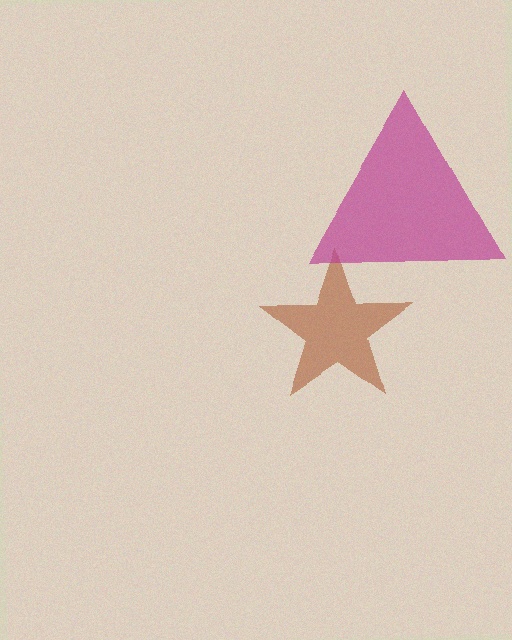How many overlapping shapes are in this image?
There are 2 overlapping shapes in the image.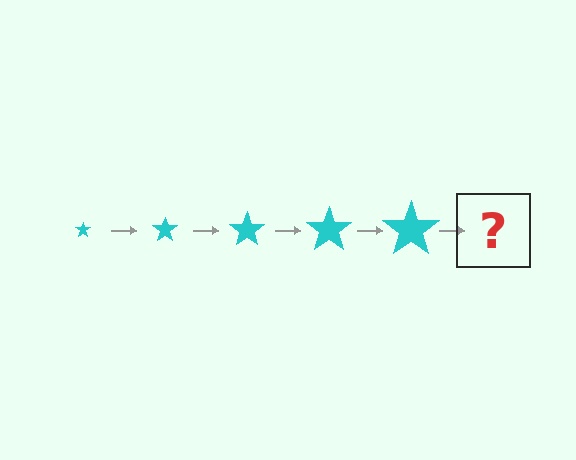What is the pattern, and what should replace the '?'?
The pattern is that the star gets progressively larger each step. The '?' should be a cyan star, larger than the previous one.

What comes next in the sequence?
The next element should be a cyan star, larger than the previous one.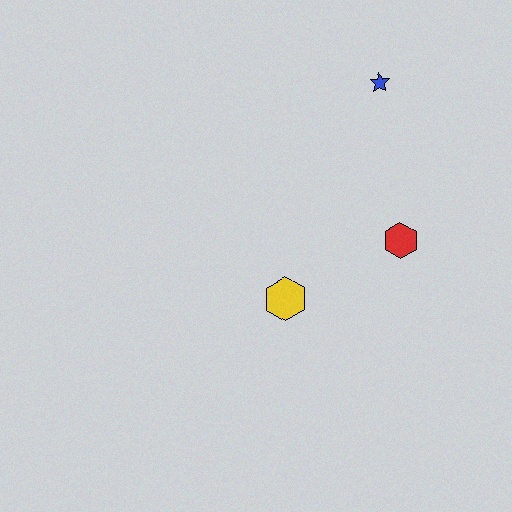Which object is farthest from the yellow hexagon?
The blue star is farthest from the yellow hexagon.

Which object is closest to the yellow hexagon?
The red hexagon is closest to the yellow hexagon.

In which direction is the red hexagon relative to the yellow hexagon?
The red hexagon is to the right of the yellow hexagon.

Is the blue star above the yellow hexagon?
Yes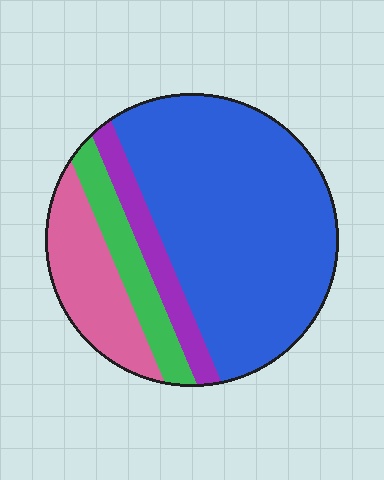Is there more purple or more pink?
Pink.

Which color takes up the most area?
Blue, at roughly 60%.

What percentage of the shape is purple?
Purple takes up about one tenth (1/10) of the shape.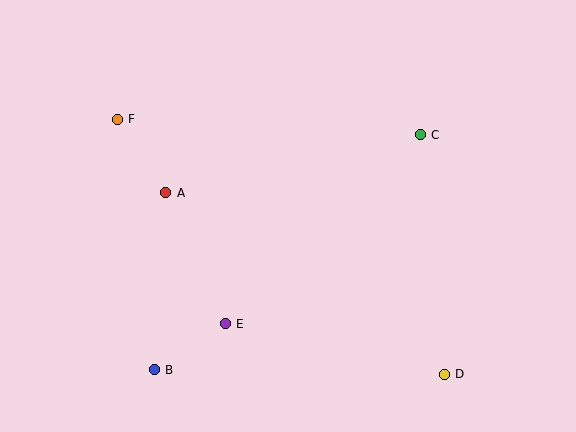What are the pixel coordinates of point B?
Point B is at (154, 370).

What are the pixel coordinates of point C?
Point C is at (420, 135).